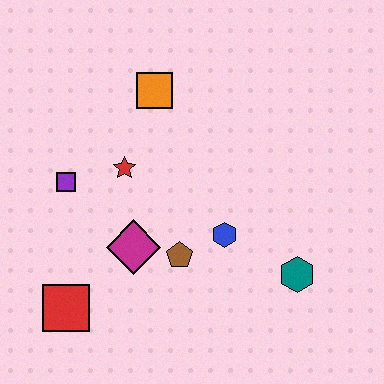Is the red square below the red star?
Yes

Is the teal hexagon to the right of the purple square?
Yes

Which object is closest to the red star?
The purple square is closest to the red star.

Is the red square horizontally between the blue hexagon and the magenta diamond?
No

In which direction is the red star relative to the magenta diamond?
The red star is above the magenta diamond.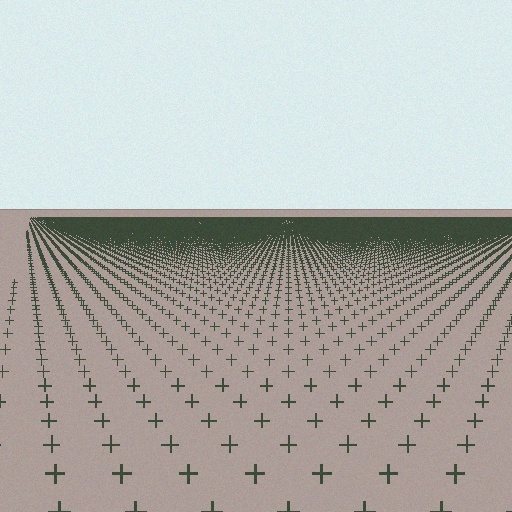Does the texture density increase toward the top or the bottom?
Density increases toward the top.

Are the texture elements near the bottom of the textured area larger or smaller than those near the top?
Larger. Near the bottom, elements are closer to the viewer and appear at a bigger on-screen size.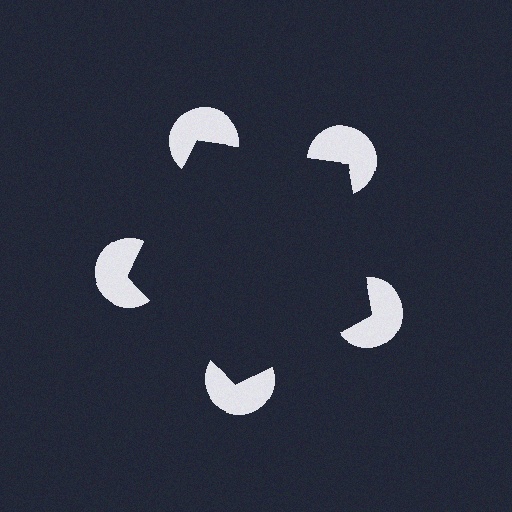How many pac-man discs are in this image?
There are 5 — one at each vertex of the illusory pentagon.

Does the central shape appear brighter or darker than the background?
It typically appears slightly darker than the background, even though no actual brightness change is drawn.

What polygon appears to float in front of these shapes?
An illusory pentagon — its edges are inferred from the aligned wedge cuts in the pac-man discs, not physically drawn.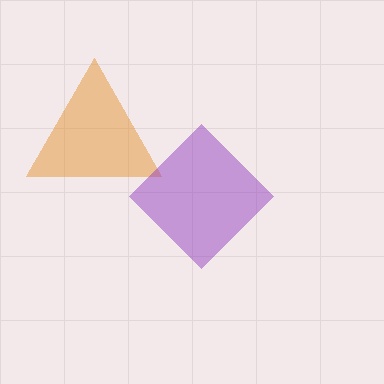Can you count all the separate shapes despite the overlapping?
Yes, there are 2 separate shapes.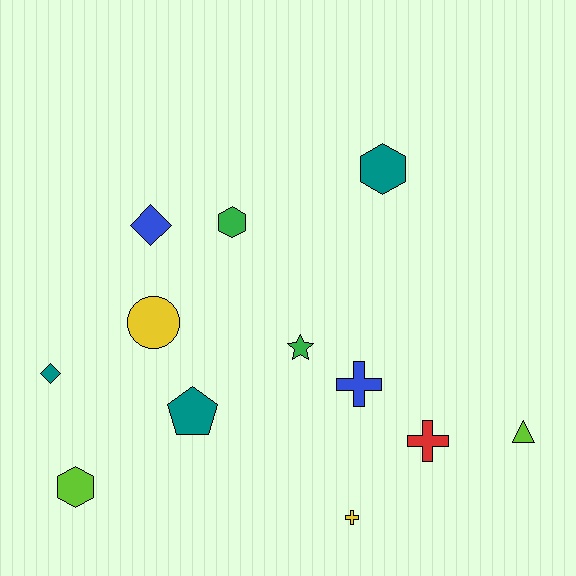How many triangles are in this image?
There is 1 triangle.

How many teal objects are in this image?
There are 3 teal objects.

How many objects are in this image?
There are 12 objects.